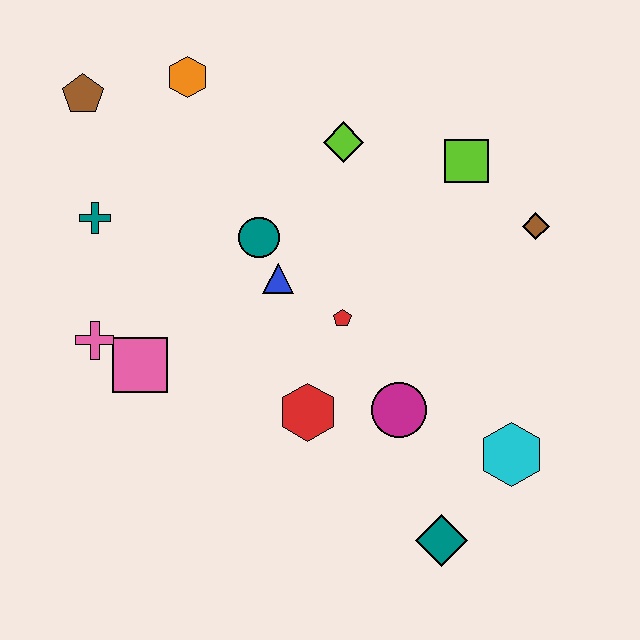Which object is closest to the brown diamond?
The lime square is closest to the brown diamond.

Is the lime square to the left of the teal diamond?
No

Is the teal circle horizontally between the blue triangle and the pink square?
Yes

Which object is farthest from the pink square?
The brown diamond is farthest from the pink square.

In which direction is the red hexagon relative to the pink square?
The red hexagon is to the right of the pink square.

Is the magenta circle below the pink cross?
Yes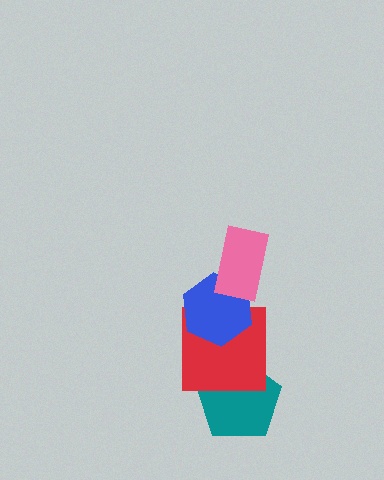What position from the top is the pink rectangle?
The pink rectangle is 1st from the top.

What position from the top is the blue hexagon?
The blue hexagon is 2nd from the top.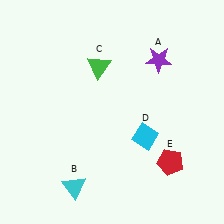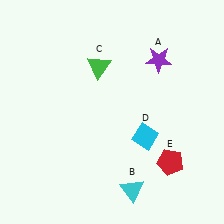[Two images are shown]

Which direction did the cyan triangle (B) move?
The cyan triangle (B) moved right.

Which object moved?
The cyan triangle (B) moved right.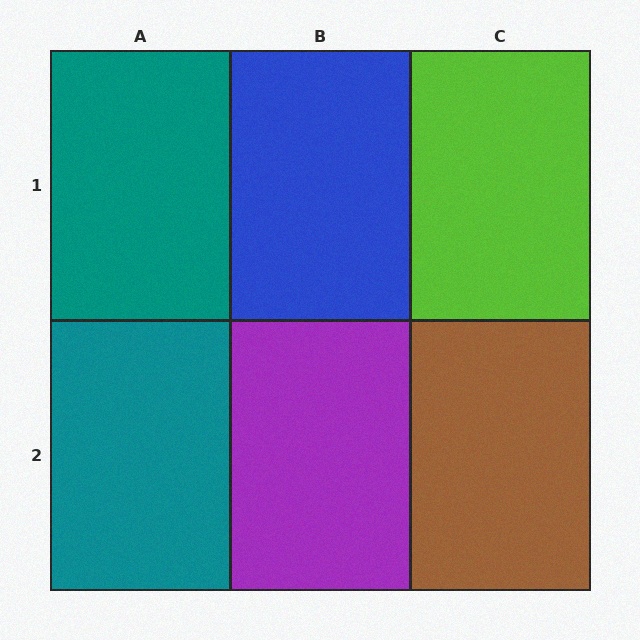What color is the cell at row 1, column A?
Teal.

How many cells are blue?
1 cell is blue.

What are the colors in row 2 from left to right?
Teal, purple, brown.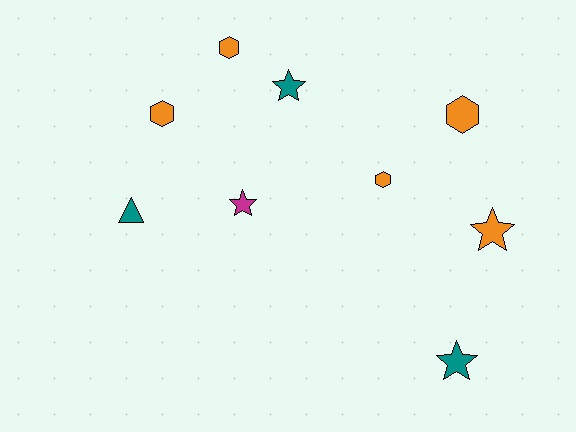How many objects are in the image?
There are 9 objects.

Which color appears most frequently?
Orange, with 5 objects.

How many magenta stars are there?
There is 1 magenta star.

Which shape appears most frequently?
Hexagon, with 4 objects.